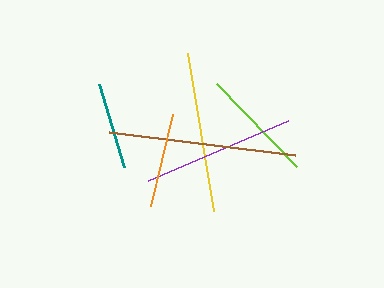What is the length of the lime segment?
The lime segment is approximately 114 pixels long.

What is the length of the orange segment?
The orange segment is approximately 95 pixels long.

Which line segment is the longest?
The brown line is the longest at approximately 187 pixels.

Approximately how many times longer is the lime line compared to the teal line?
The lime line is approximately 1.3 times the length of the teal line.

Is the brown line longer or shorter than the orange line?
The brown line is longer than the orange line.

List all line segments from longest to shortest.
From longest to shortest: brown, yellow, purple, lime, orange, teal.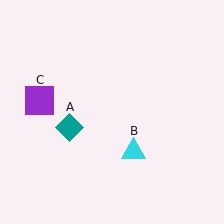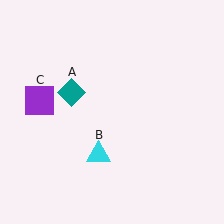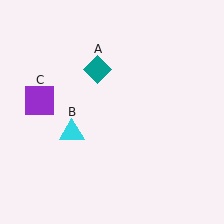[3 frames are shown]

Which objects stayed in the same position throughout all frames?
Purple square (object C) remained stationary.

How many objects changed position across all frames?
2 objects changed position: teal diamond (object A), cyan triangle (object B).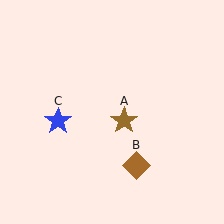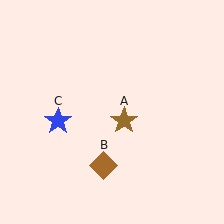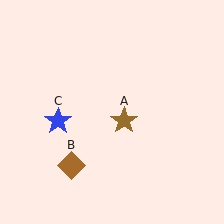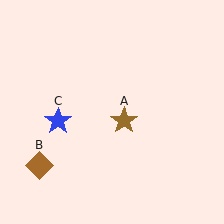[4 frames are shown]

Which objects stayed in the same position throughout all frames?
Brown star (object A) and blue star (object C) remained stationary.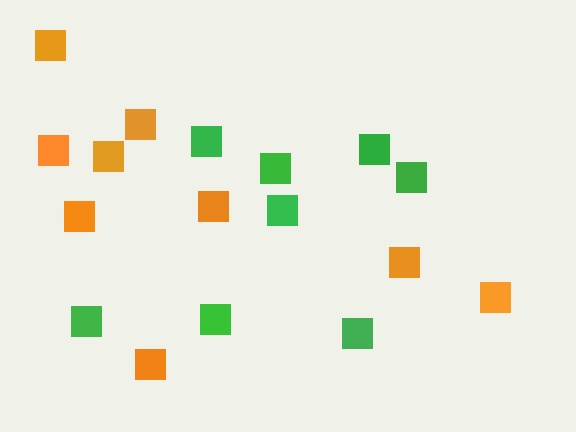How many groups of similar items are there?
There are 2 groups: one group of green squares (8) and one group of orange squares (9).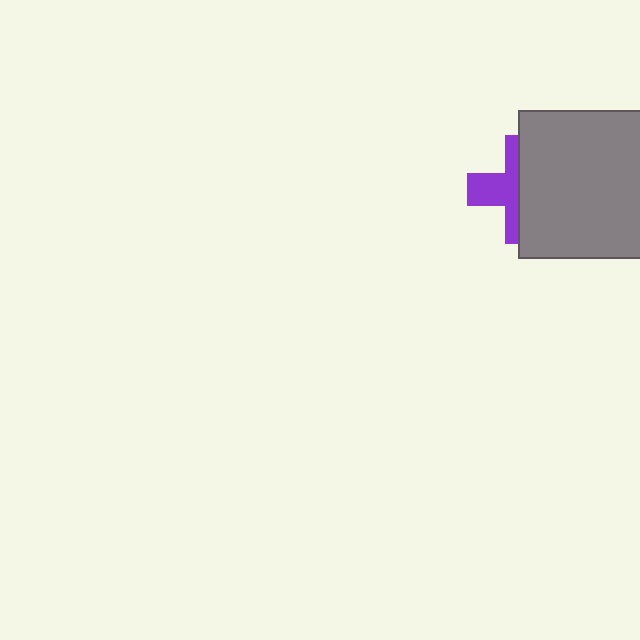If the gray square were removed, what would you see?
You would see the complete purple cross.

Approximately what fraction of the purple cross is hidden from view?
Roughly 59% of the purple cross is hidden behind the gray square.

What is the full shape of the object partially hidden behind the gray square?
The partially hidden object is a purple cross.